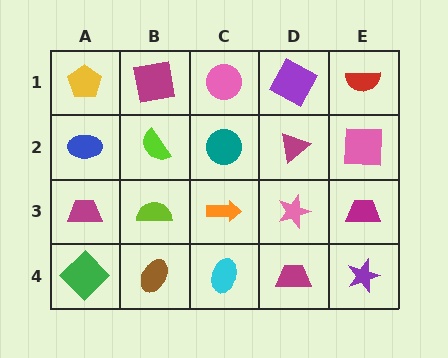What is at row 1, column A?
A yellow pentagon.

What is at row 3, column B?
A lime semicircle.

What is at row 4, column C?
A cyan ellipse.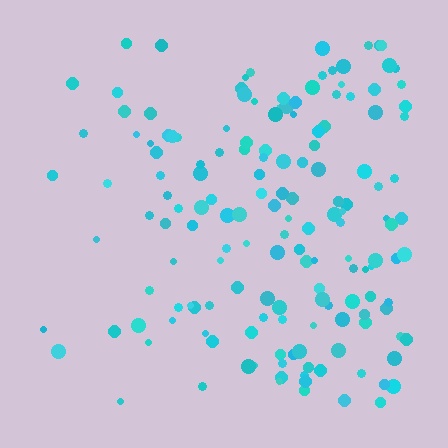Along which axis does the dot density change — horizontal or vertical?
Horizontal.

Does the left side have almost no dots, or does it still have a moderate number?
Still a moderate number, just noticeably fewer than the right.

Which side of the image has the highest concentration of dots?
The right.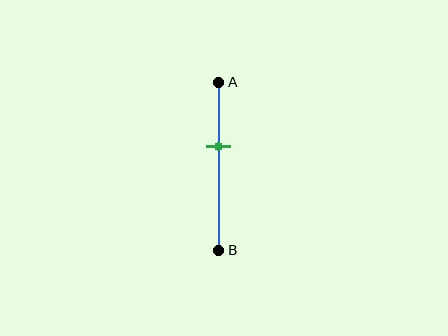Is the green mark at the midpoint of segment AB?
No, the mark is at about 40% from A, not at the 50% midpoint.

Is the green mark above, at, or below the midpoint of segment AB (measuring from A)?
The green mark is above the midpoint of segment AB.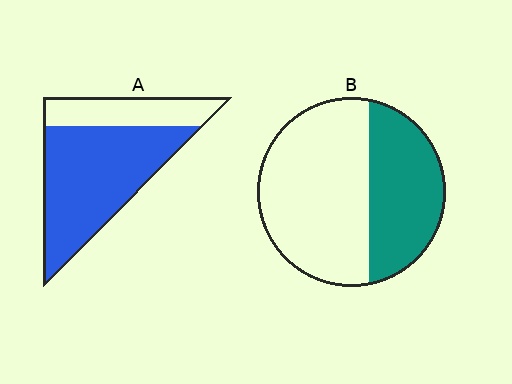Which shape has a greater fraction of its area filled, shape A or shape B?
Shape A.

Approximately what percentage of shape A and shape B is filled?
A is approximately 70% and B is approximately 40%.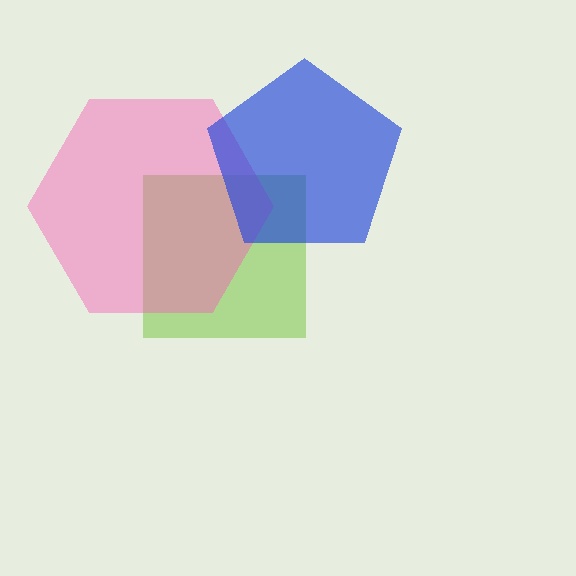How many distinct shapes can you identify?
There are 3 distinct shapes: a lime square, a pink hexagon, a blue pentagon.